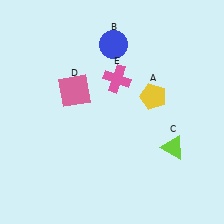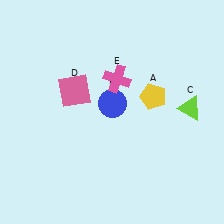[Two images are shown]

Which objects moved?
The objects that moved are: the blue circle (B), the lime triangle (C).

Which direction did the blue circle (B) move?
The blue circle (B) moved down.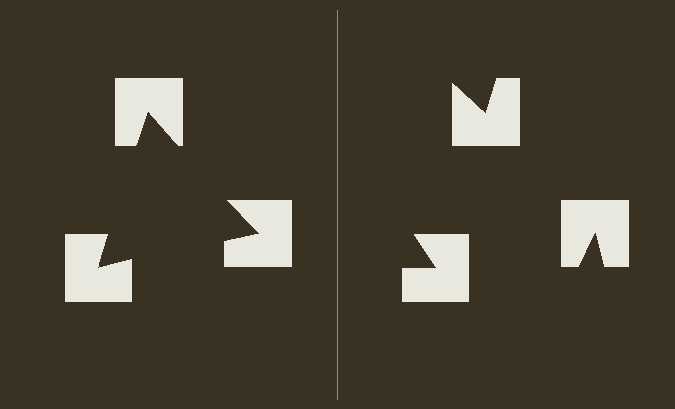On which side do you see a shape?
An illusory triangle appears on the left side. On the right side the wedge cuts are rotated, so no coherent shape forms.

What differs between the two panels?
The notched squares are positioned identically on both sides; only the wedge orientations differ. On the left they align to a triangle; on the right they are misaligned.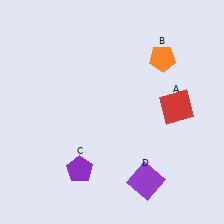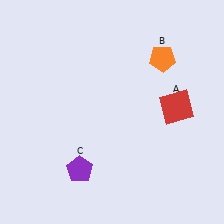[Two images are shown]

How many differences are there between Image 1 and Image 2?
There is 1 difference between the two images.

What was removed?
The purple square (D) was removed in Image 2.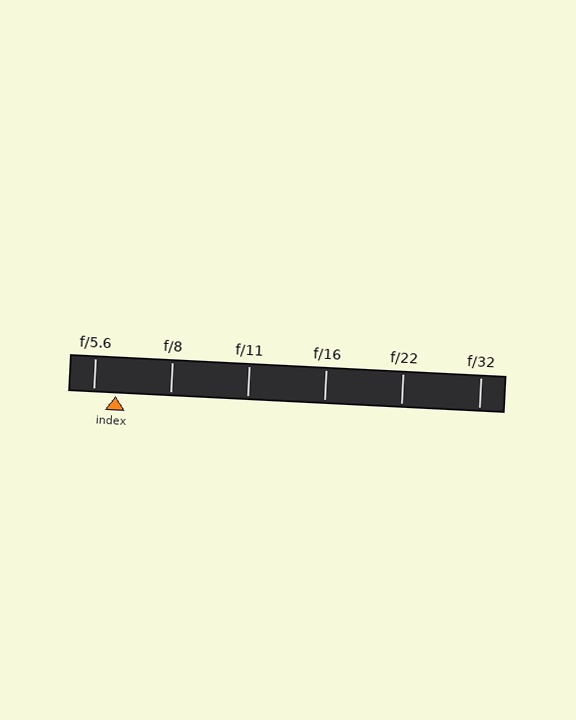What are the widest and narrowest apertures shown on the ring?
The widest aperture shown is f/5.6 and the narrowest is f/32.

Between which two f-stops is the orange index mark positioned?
The index mark is between f/5.6 and f/8.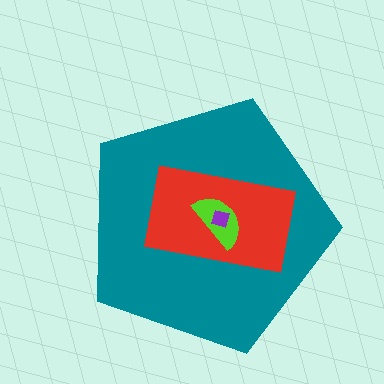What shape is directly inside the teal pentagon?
The red rectangle.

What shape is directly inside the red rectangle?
The lime semicircle.